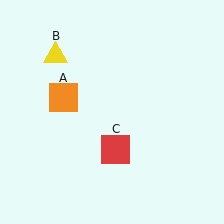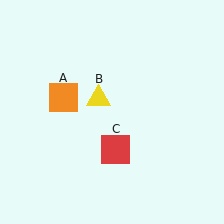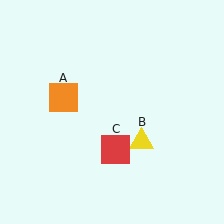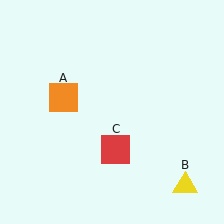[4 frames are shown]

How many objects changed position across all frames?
1 object changed position: yellow triangle (object B).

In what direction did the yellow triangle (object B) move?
The yellow triangle (object B) moved down and to the right.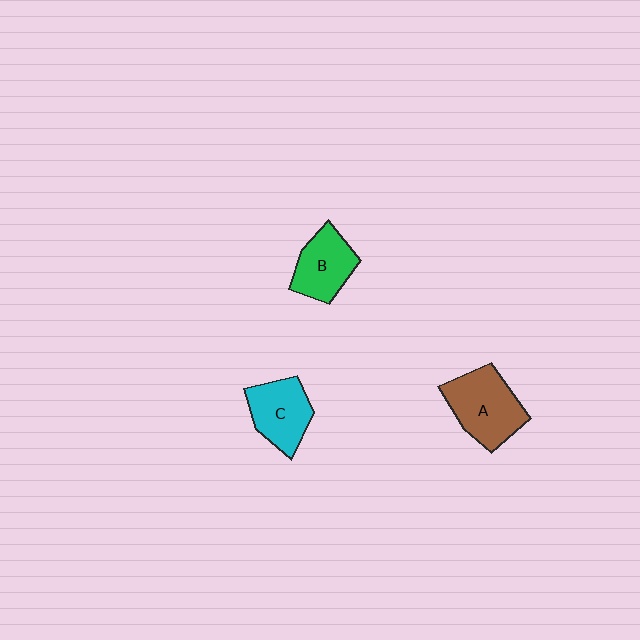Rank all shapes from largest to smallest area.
From largest to smallest: A (brown), C (cyan), B (green).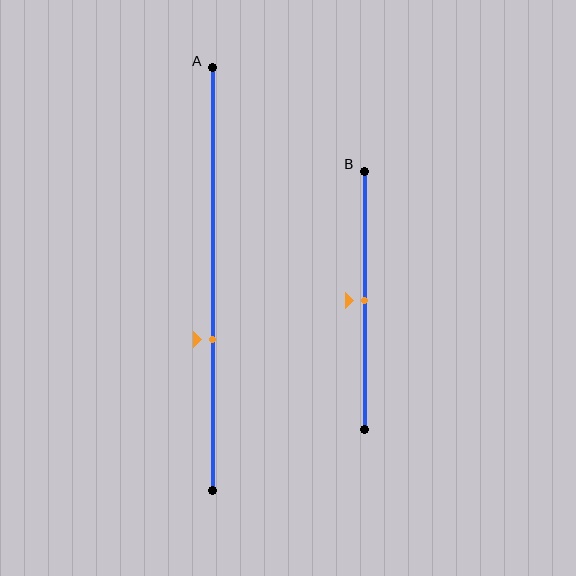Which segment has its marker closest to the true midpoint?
Segment B has its marker closest to the true midpoint.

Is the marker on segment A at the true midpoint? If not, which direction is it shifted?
No, the marker on segment A is shifted downward by about 14% of the segment length.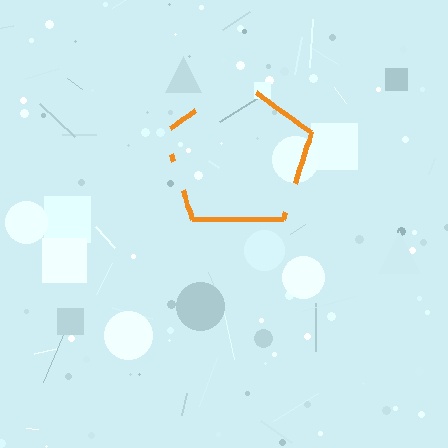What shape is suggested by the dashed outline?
The dashed outline suggests a pentagon.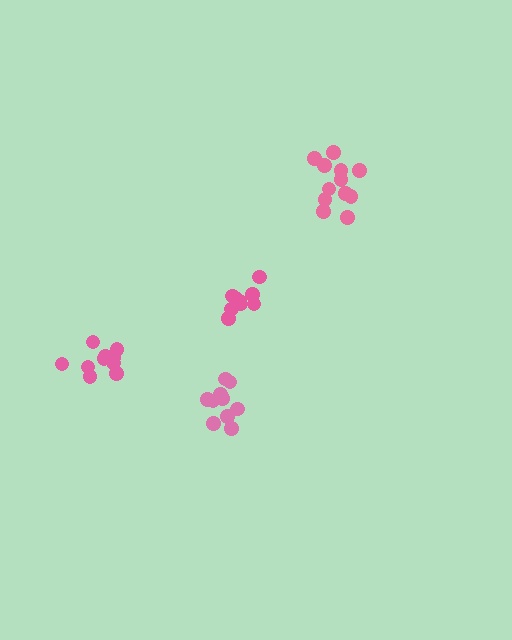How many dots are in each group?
Group 1: 10 dots, Group 2: 10 dots, Group 3: 12 dots, Group 4: 10 dots (42 total).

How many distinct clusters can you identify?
There are 4 distinct clusters.